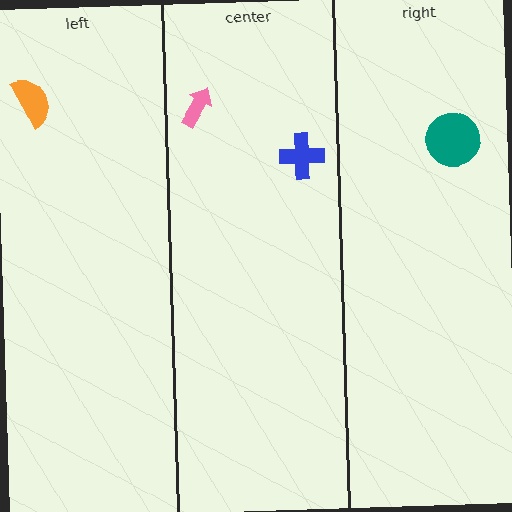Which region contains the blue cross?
The center region.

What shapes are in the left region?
The orange semicircle.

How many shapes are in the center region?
2.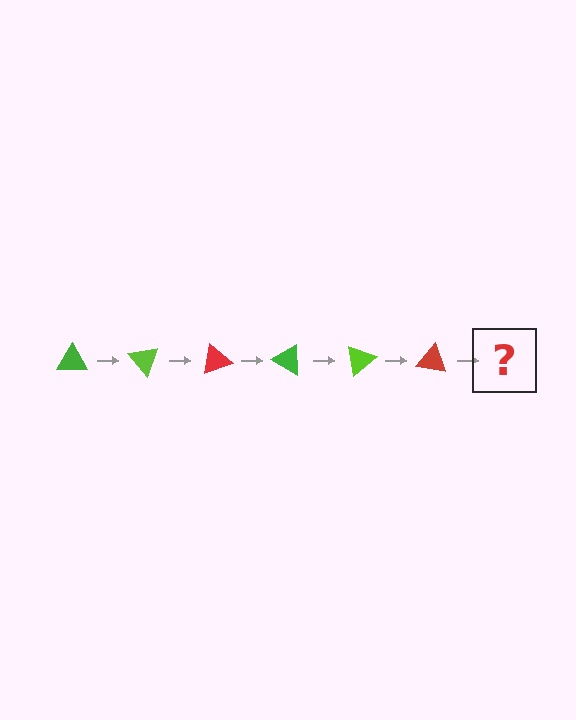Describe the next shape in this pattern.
It should be a green triangle, rotated 300 degrees from the start.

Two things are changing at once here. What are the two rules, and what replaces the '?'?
The two rules are that it rotates 50 degrees each step and the color cycles through green, lime, and red. The '?' should be a green triangle, rotated 300 degrees from the start.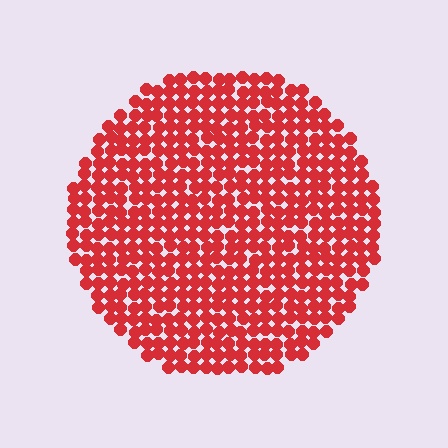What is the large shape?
The large shape is a circle.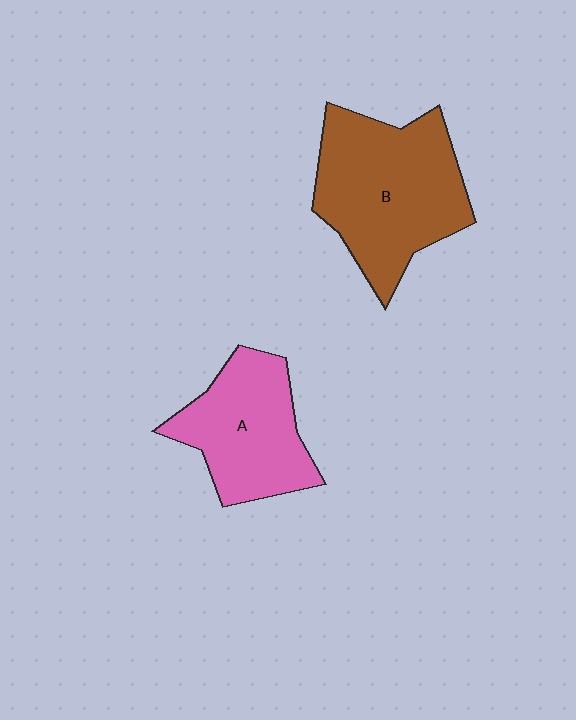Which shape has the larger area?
Shape B (brown).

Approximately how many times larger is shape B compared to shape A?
Approximately 1.4 times.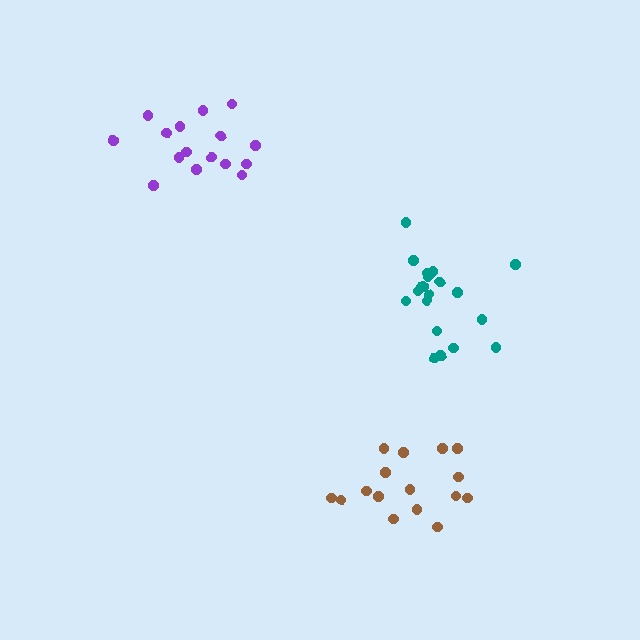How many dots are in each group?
Group 1: 20 dots, Group 2: 16 dots, Group 3: 16 dots (52 total).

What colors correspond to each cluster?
The clusters are colored: teal, purple, brown.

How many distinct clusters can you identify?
There are 3 distinct clusters.